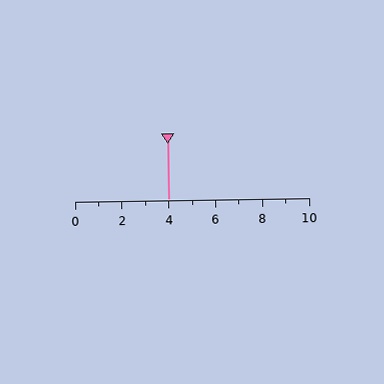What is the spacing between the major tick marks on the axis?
The major ticks are spaced 2 apart.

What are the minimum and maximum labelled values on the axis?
The axis runs from 0 to 10.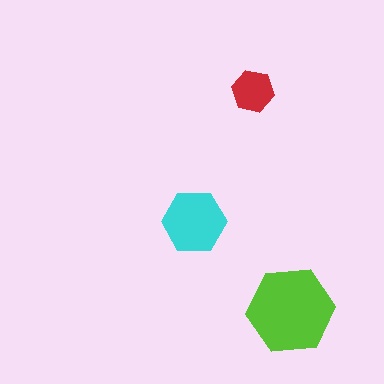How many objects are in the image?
There are 3 objects in the image.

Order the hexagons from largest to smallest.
the lime one, the cyan one, the red one.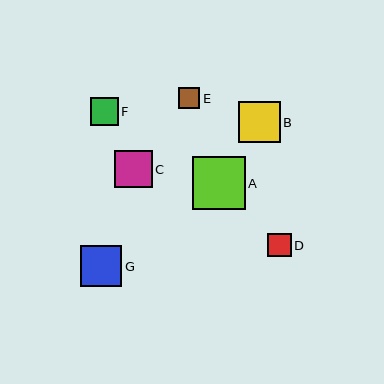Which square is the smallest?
Square E is the smallest with a size of approximately 21 pixels.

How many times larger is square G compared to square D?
Square G is approximately 1.7 times the size of square D.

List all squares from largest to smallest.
From largest to smallest: A, G, B, C, F, D, E.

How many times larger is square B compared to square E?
Square B is approximately 1.9 times the size of square E.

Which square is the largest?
Square A is the largest with a size of approximately 53 pixels.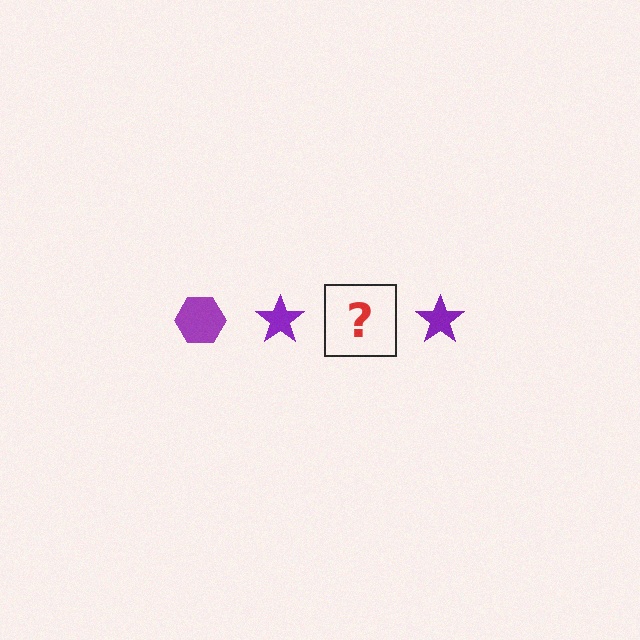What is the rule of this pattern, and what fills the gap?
The rule is that the pattern cycles through hexagon, star shapes in purple. The gap should be filled with a purple hexagon.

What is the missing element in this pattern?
The missing element is a purple hexagon.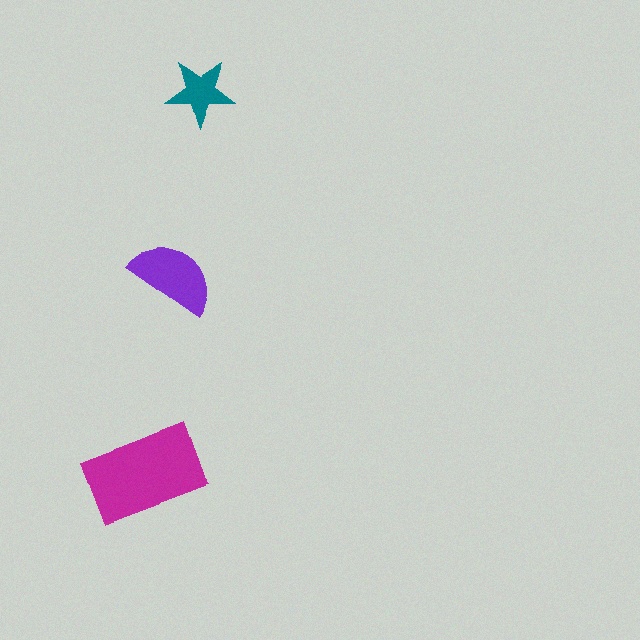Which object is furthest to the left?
The magenta rectangle is leftmost.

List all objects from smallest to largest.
The teal star, the purple semicircle, the magenta rectangle.